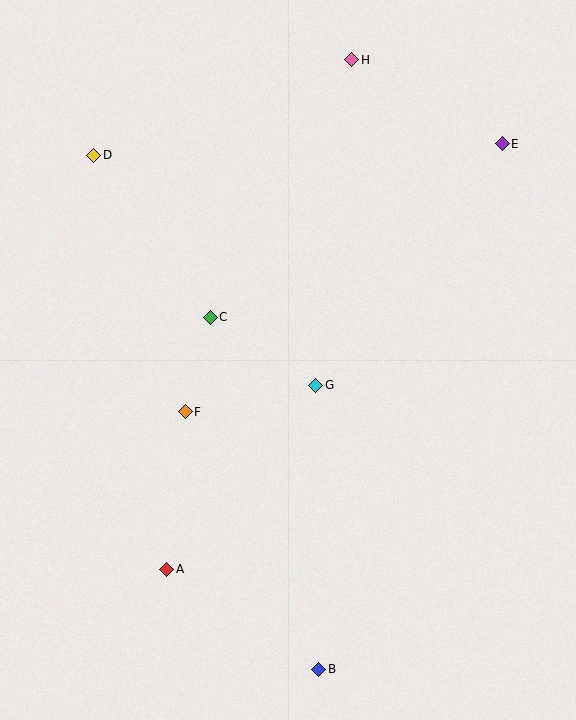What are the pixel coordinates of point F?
Point F is at (185, 412).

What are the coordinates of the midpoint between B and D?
The midpoint between B and D is at (206, 412).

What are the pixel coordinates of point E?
Point E is at (502, 144).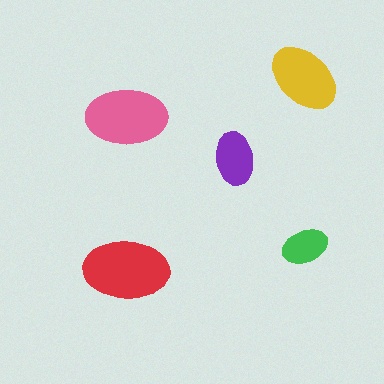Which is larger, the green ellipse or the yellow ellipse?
The yellow one.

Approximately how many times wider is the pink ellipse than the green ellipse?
About 1.5 times wider.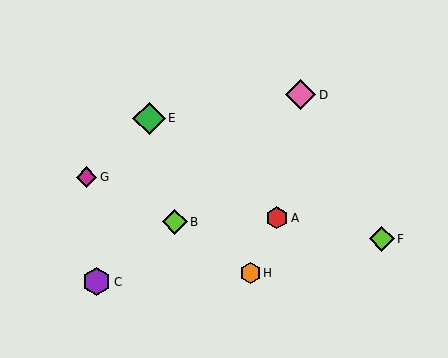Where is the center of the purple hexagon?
The center of the purple hexagon is at (97, 282).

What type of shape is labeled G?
Shape G is a magenta diamond.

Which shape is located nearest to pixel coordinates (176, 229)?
The lime diamond (labeled B) at (175, 222) is nearest to that location.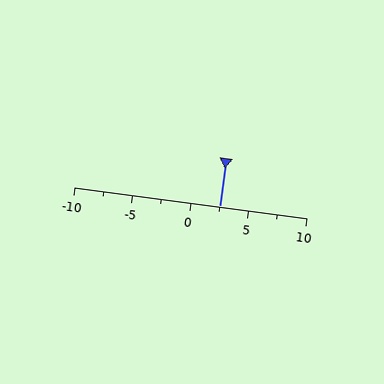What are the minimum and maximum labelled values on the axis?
The axis runs from -10 to 10.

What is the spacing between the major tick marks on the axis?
The major ticks are spaced 5 apart.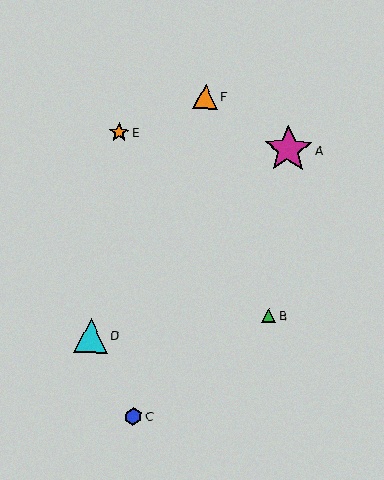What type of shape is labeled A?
Shape A is a magenta star.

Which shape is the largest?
The magenta star (labeled A) is the largest.